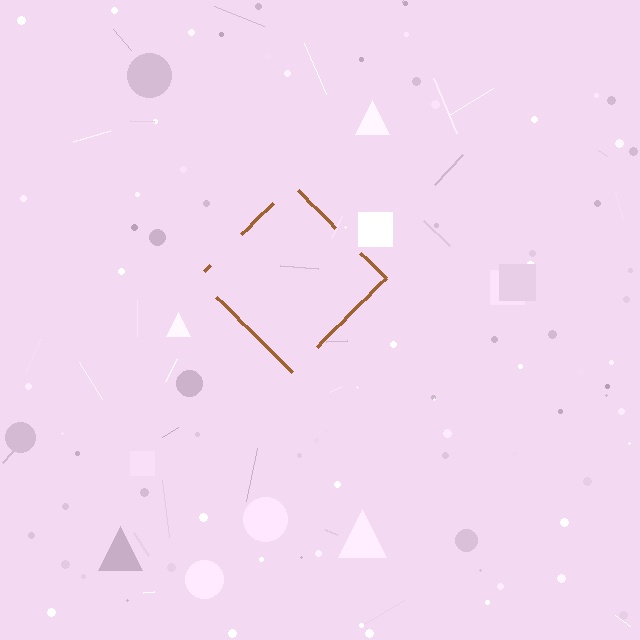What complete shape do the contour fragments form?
The contour fragments form a diamond.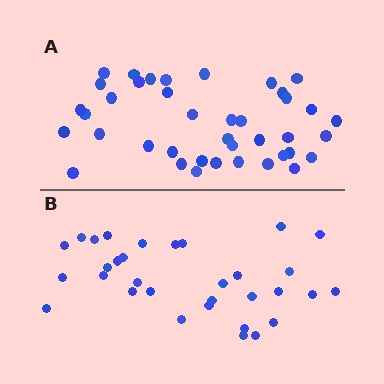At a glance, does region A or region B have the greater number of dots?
Region A (the top region) has more dots.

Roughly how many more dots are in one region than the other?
Region A has roughly 8 or so more dots than region B.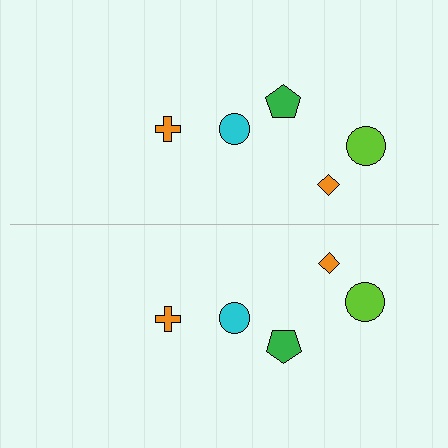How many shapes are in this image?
There are 10 shapes in this image.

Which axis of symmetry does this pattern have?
The pattern has a horizontal axis of symmetry running through the center of the image.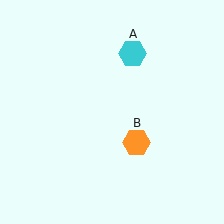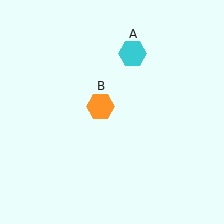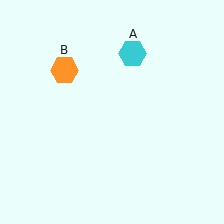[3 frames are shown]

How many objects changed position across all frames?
1 object changed position: orange hexagon (object B).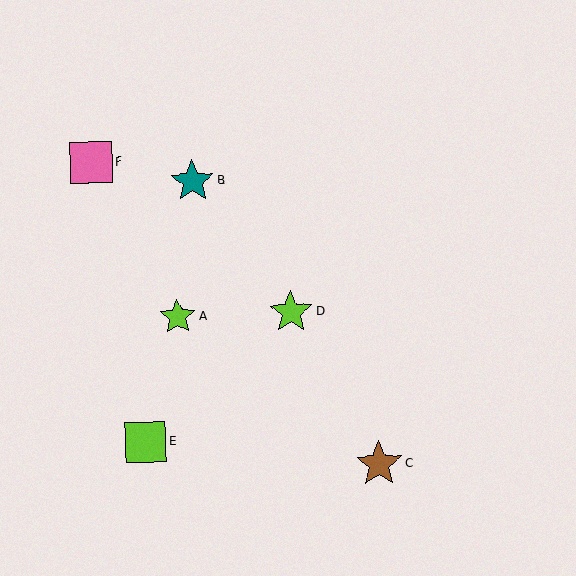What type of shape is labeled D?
Shape D is a lime star.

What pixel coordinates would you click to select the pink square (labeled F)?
Click at (91, 162) to select the pink square F.